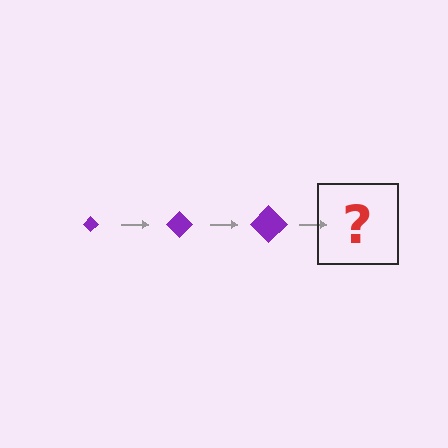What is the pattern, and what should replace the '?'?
The pattern is that the diamond gets progressively larger each step. The '?' should be a purple diamond, larger than the previous one.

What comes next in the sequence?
The next element should be a purple diamond, larger than the previous one.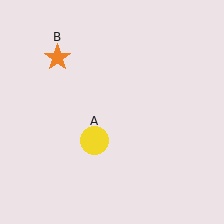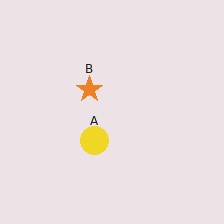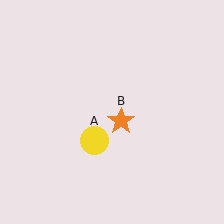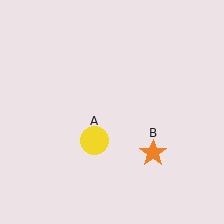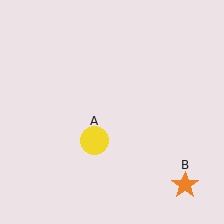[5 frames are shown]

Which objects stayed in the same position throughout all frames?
Yellow circle (object A) remained stationary.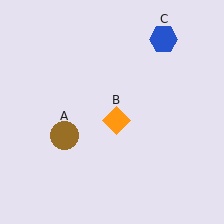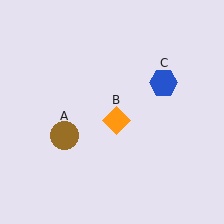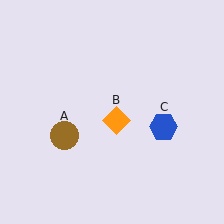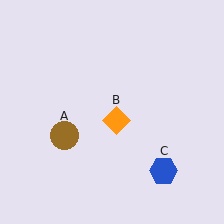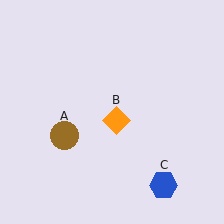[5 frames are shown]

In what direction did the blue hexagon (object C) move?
The blue hexagon (object C) moved down.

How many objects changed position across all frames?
1 object changed position: blue hexagon (object C).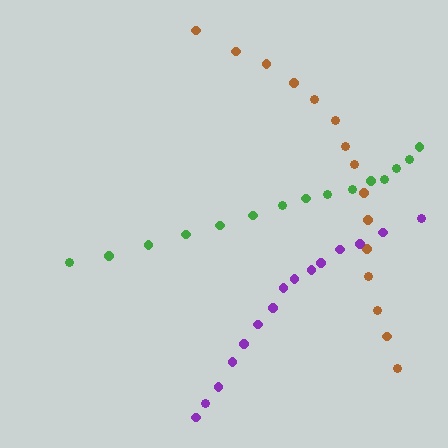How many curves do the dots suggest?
There are 3 distinct paths.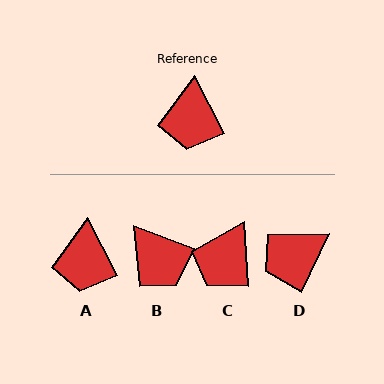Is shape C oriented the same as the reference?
No, it is off by about 25 degrees.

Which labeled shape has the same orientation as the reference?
A.